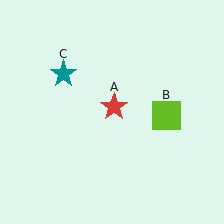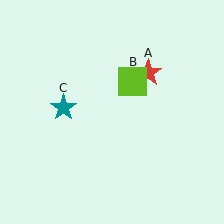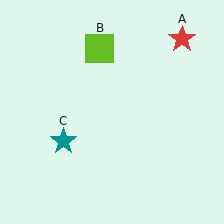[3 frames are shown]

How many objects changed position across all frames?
3 objects changed position: red star (object A), lime square (object B), teal star (object C).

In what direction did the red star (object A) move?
The red star (object A) moved up and to the right.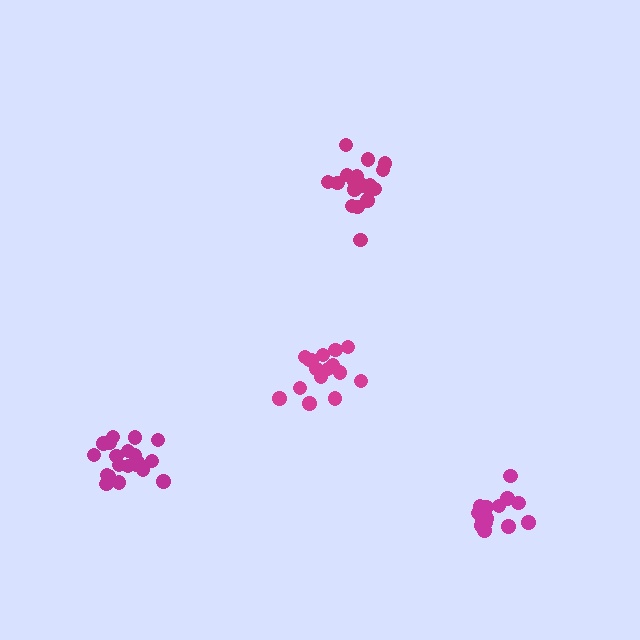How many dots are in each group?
Group 1: 15 dots, Group 2: 16 dots, Group 3: 20 dots, Group 4: 18 dots (69 total).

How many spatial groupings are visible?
There are 4 spatial groupings.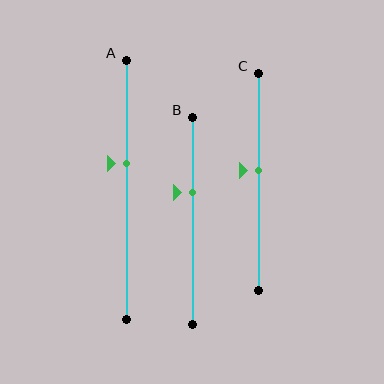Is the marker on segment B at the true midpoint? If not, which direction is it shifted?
No, the marker on segment B is shifted upward by about 14% of the segment length.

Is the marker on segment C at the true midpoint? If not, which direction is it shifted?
No, the marker on segment C is shifted upward by about 5% of the segment length.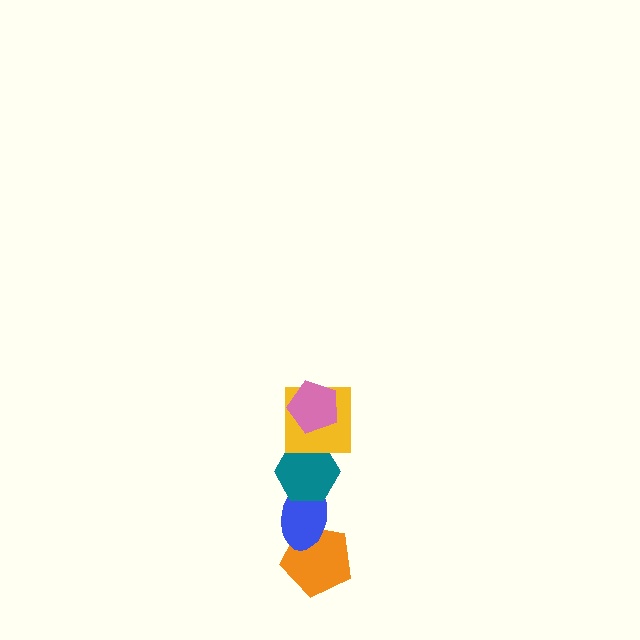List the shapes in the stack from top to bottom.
From top to bottom: the pink pentagon, the yellow square, the teal hexagon, the blue ellipse, the orange pentagon.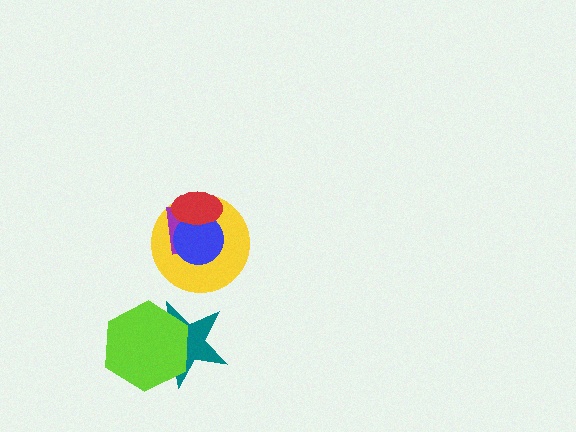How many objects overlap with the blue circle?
3 objects overlap with the blue circle.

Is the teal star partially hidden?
Yes, it is partially covered by another shape.